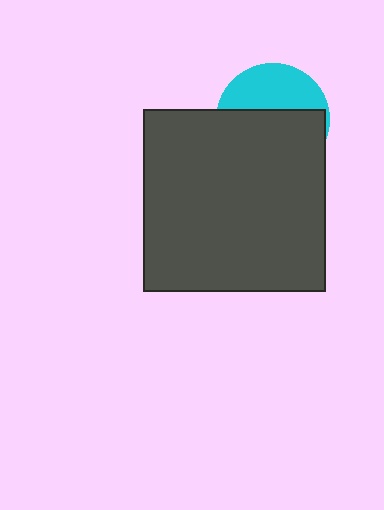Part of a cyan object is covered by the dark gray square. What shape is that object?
It is a circle.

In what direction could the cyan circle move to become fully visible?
The cyan circle could move up. That would shift it out from behind the dark gray square entirely.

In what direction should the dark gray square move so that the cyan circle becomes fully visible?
The dark gray square should move down. That is the shortest direction to clear the overlap and leave the cyan circle fully visible.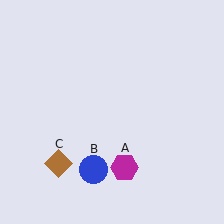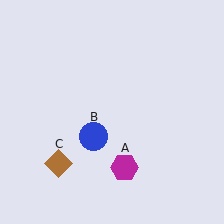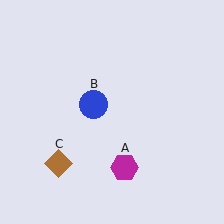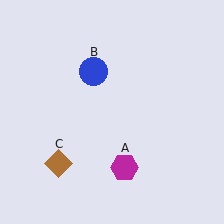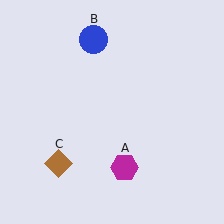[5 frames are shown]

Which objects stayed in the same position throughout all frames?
Magenta hexagon (object A) and brown diamond (object C) remained stationary.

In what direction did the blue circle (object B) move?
The blue circle (object B) moved up.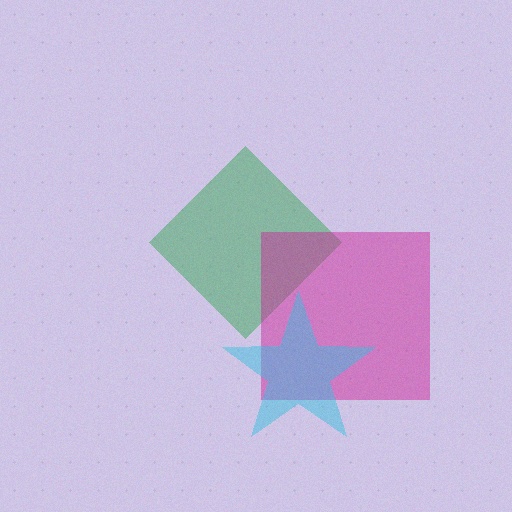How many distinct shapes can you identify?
There are 3 distinct shapes: a green diamond, a magenta square, a cyan star.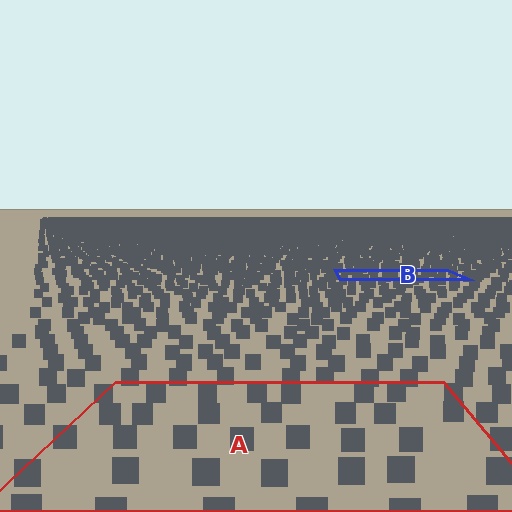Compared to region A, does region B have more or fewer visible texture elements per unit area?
Region B has more texture elements per unit area — they are packed more densely because it is farther away.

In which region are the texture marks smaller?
The texture marks are smaller in region B, because it is farther away.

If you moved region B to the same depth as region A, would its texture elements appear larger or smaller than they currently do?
They would appear larger. At a closer depth, the same texture elements are projected at a bigger on-screen size.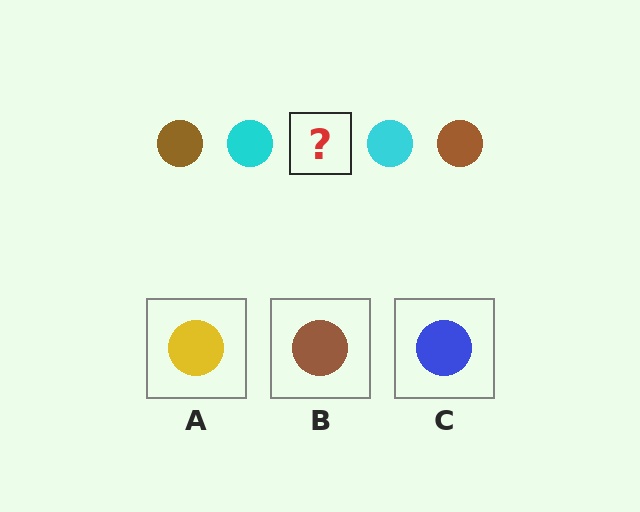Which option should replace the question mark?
Option B.